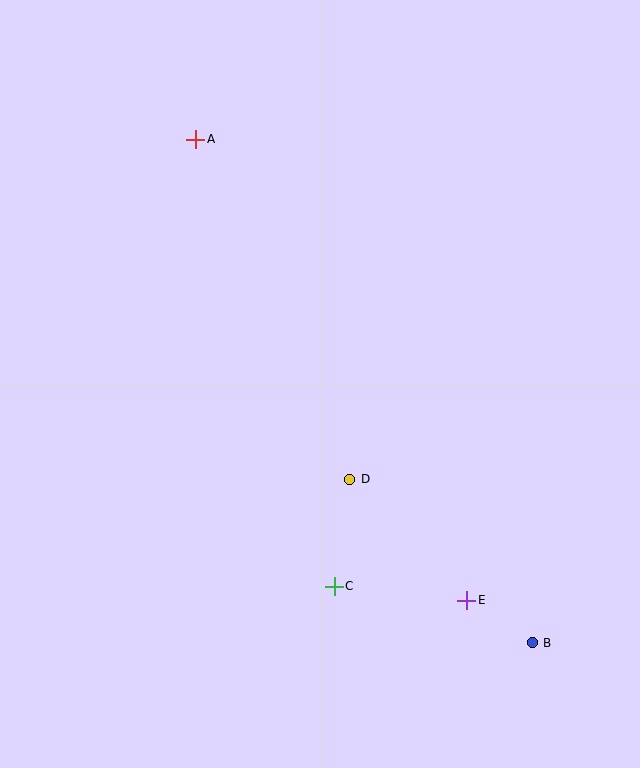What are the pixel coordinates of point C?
Point C is at (334, 587).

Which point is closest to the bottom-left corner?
Point C is closest to the bottom-left corner.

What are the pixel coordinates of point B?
Point B is at (532, 643).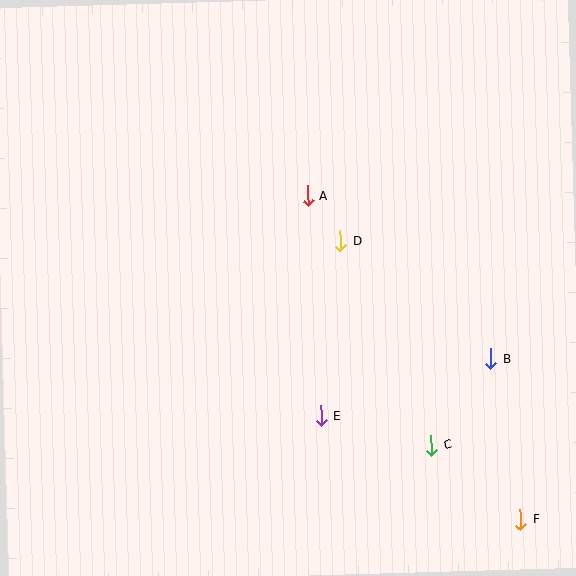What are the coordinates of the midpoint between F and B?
The midpoint between F and B is at (506, 439).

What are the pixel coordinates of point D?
Point D is at (340, 241).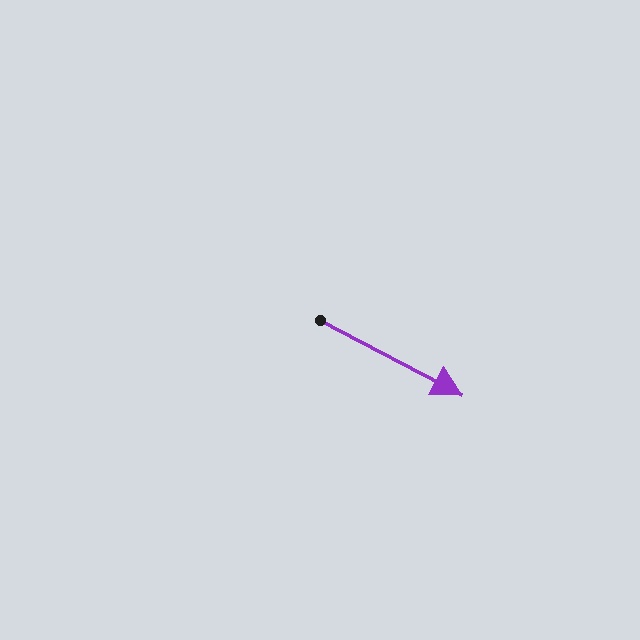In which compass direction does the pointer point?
Southeast.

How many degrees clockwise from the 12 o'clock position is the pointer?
Approximately 118 degrees.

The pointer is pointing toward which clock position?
Roughly 4 o'clock.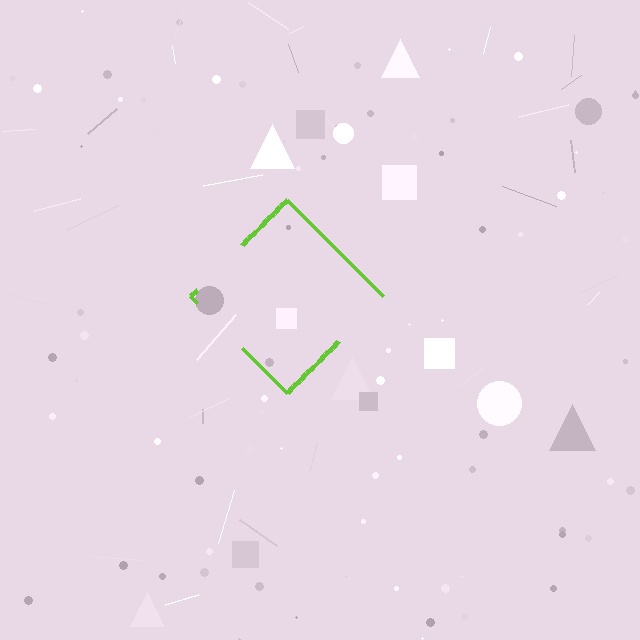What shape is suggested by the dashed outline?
The dashed outline suggests a diamond.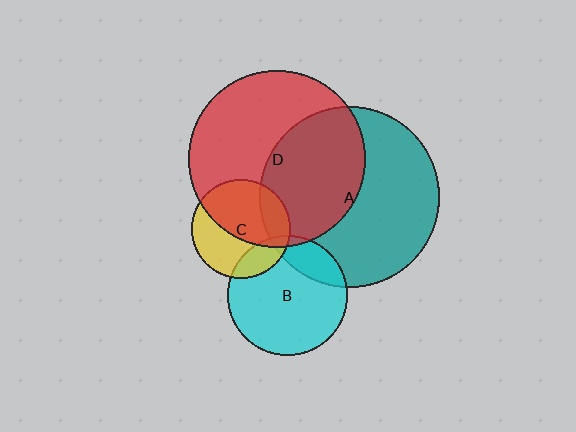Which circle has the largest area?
Circle A (teal).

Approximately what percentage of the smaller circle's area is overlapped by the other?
Approximately 20%.